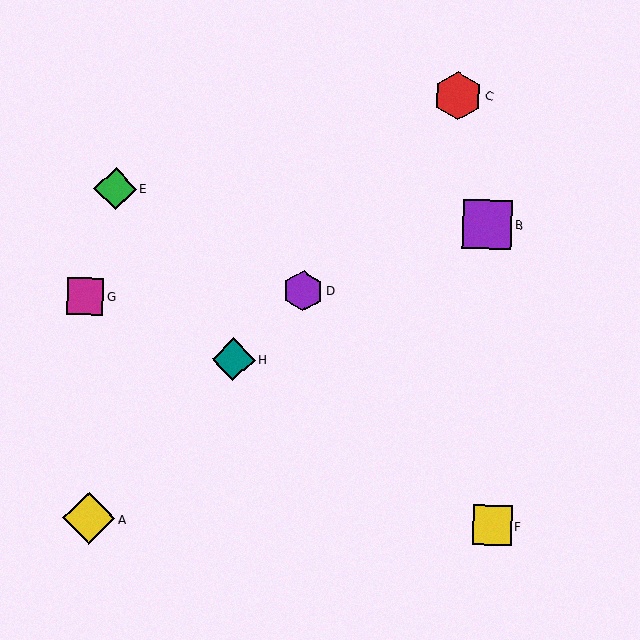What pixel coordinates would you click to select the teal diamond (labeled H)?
Click at (233, 359) to select the teal diamond H.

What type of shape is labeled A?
Shape A is a yellow diamond.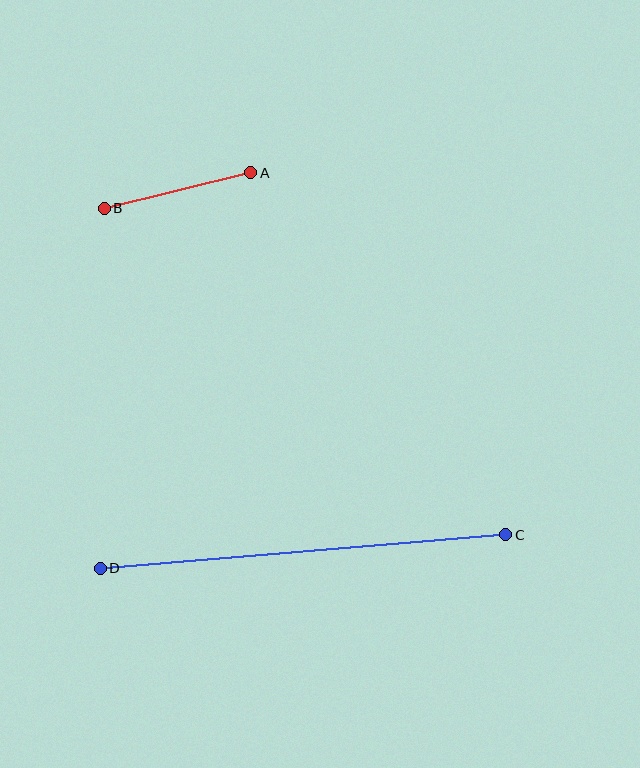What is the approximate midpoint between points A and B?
The midpoint is at approximately (177, 190) pixels.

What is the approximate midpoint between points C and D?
The midpoint is at approximately (303, 551) pixels.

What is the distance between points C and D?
The distance is approximately 407 pixels.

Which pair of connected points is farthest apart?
Points C and D are farthest apart.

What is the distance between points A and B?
The distance is approximately 151 pixels.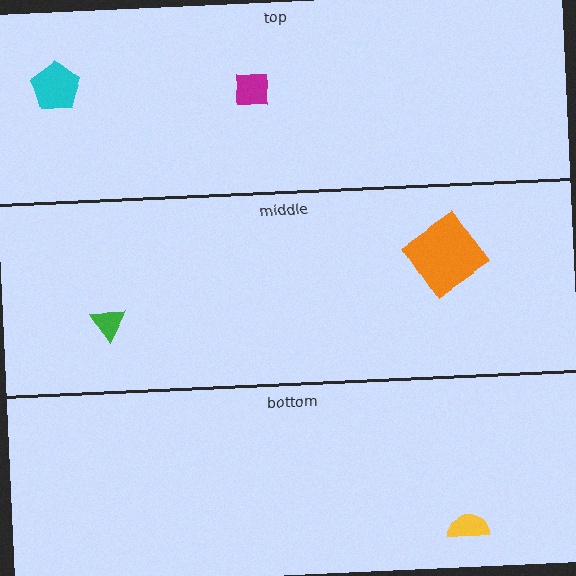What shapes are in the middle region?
The green triangle, the orange diamond.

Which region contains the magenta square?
The top region.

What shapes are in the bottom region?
The yellow semicircle.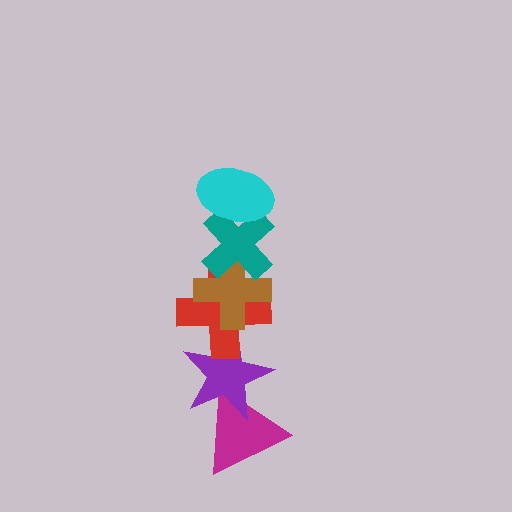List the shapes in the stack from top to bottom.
From top to bottom: the cyan ellipse, the teal cross, the brown cross, the red cross, the purple star, the magenta triangle.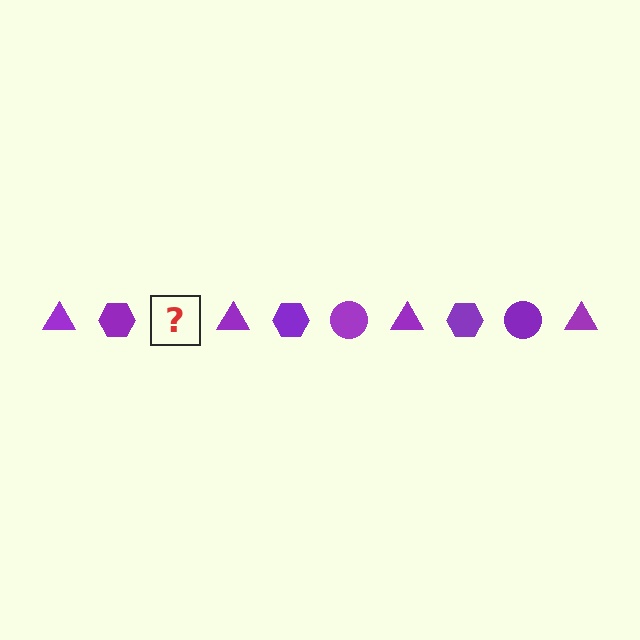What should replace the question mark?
The question mark should be replaced with a purple circle.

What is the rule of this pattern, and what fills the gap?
The rule is that the pattern cycles through triangle, hexagon, circle shapes in purple. The gap should be filled with a purple circle.